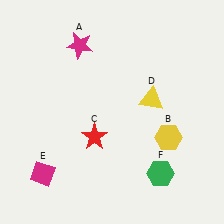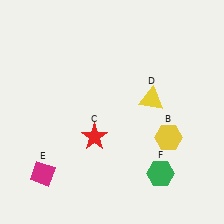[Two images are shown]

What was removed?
The magenta star (A) was removed in Image 2.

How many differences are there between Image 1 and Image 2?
There is 1 difference between the two images.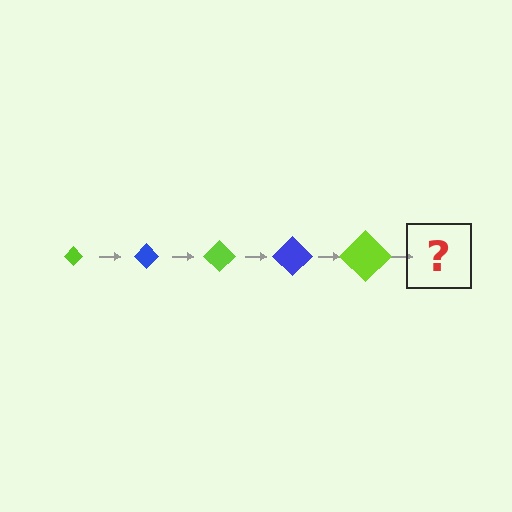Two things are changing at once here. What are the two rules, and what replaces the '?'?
The two rules are that the diamond grows larger each step and the color cycles through lime and blue. The '?' should be a blue diamond, larger than the previous one.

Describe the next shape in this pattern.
It should be a blue diamond, larger than the previous one.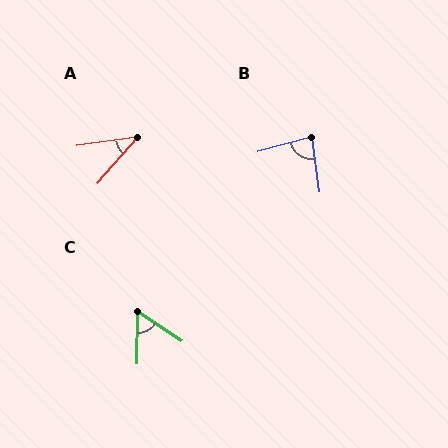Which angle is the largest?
B, at approximately 82 degrees.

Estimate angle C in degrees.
Approximately 57 degrees.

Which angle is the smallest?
A, at approximately 41 degrees.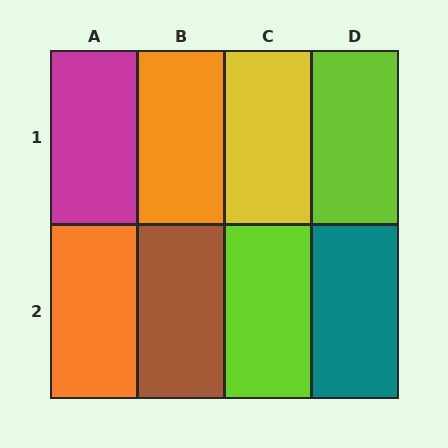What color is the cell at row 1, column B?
Orange.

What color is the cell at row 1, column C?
Yellow.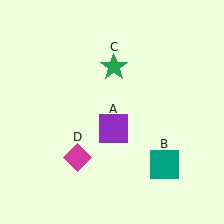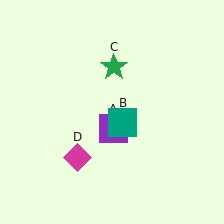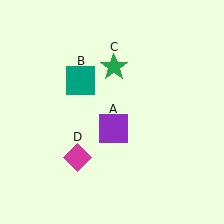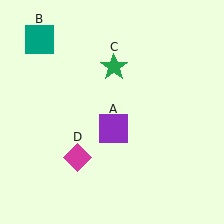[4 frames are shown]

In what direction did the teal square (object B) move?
The teal square (object B) moved up and to the left.